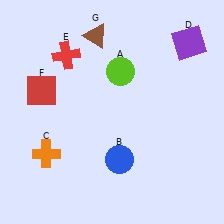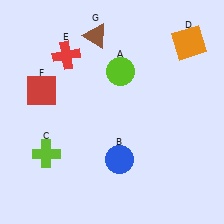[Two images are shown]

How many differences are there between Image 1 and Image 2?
There are 2 differences between the two images.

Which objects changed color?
C changed from orange to lime. D changed from purple to orange.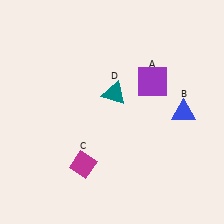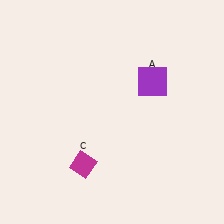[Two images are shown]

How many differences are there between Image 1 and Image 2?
There are 2 differences between the two images.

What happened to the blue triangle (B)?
The blue triangle (B) was removed in Image 2. It was in the bottom-right area of Image 1.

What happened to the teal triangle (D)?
The teal triangle (D) was removed in Image 2. It was in the top-right area of Image 1.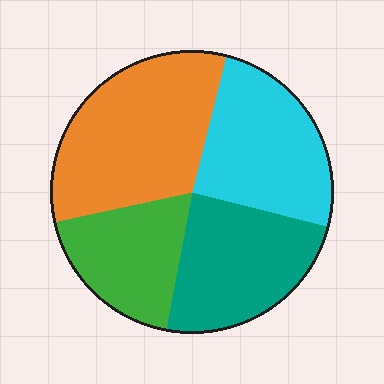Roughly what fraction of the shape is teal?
Teal takes up about one quarter (1/4) of the shape.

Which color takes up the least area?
Green, at roughly 20%.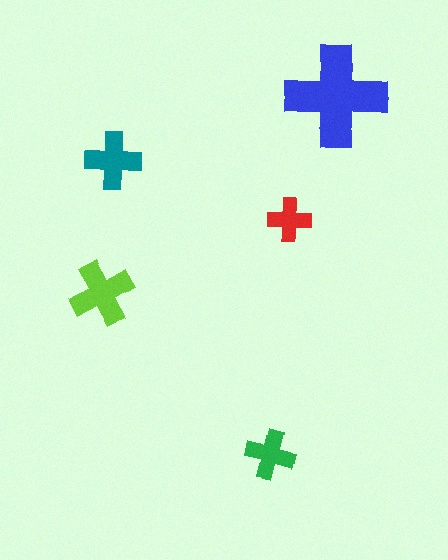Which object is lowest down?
The green cross is bottommost.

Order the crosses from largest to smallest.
the blue one, the lime one, the teal one, the green one, the red one.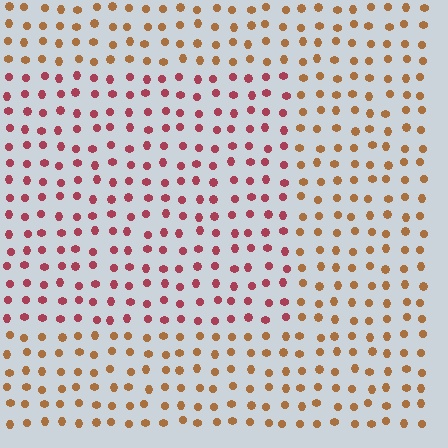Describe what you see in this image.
The image is filled with small brown elements in a uniform arrangement. A rectangle-shaped region is visible where the elements are tinted to a slightly different hue, forming a subtle color boundary.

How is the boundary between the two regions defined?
The boundary is defined purely by a slight shift in hue (about 41 degrees). Spacing, size, and orientation are identical on both sides.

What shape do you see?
I see a rectangle.